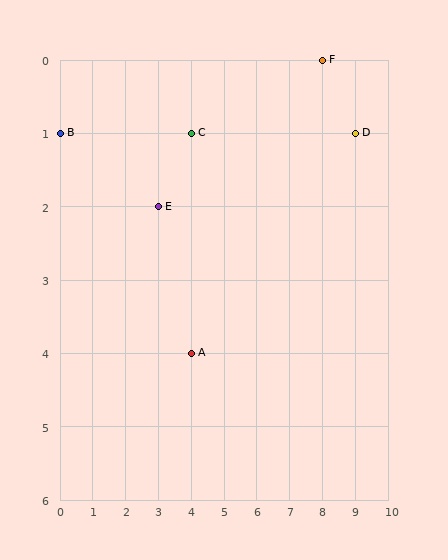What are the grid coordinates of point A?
Point A is at grid coordinates (4, 4).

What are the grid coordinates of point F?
Point F is at grid coordinates (8, 0).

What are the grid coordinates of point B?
Point B is at grid coordinates (0, 1).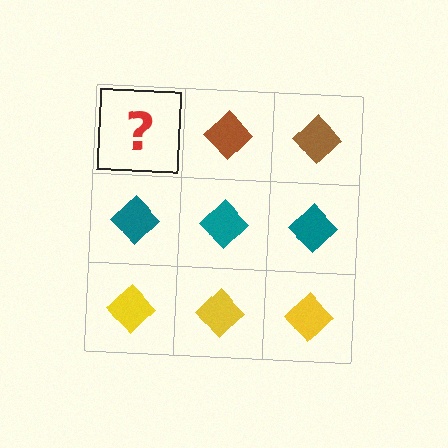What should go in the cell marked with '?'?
The missing cell should contain a brown diamond.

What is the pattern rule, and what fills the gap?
The rule is that each row has a consistent color. The gap should be filled with a brown diamond.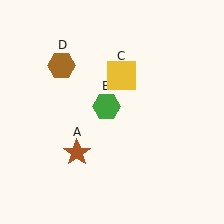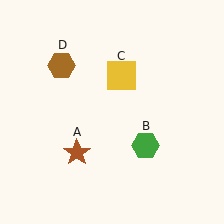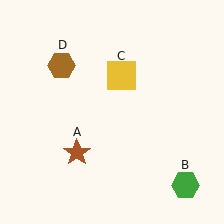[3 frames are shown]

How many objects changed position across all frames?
1 object changed position: green hexagon (object B).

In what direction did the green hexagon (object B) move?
The green hexagon (object B) moved down and to the right.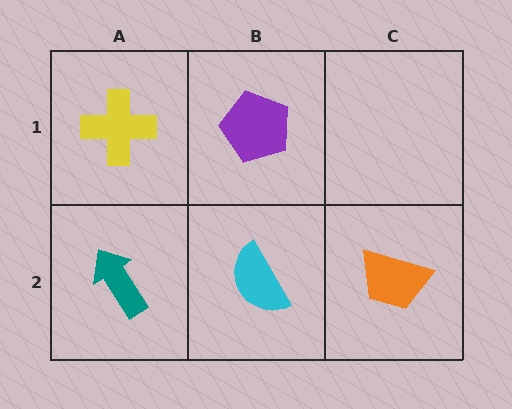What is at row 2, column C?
An orange trapezoid.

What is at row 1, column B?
A purple pentagon.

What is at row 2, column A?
A teal arrow.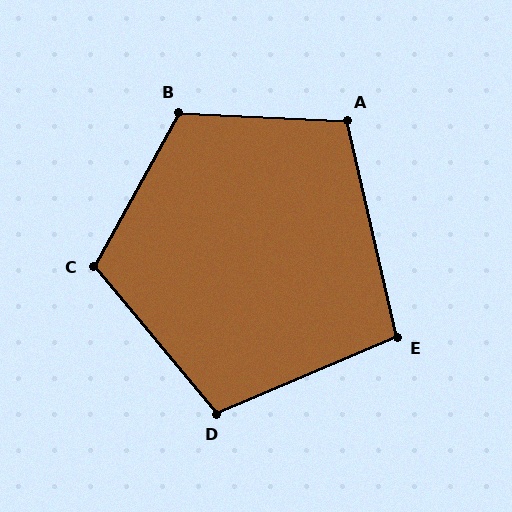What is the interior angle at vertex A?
Approximately 106 degrees (obtuse).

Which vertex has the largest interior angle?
B, at approximately 116 degrees.